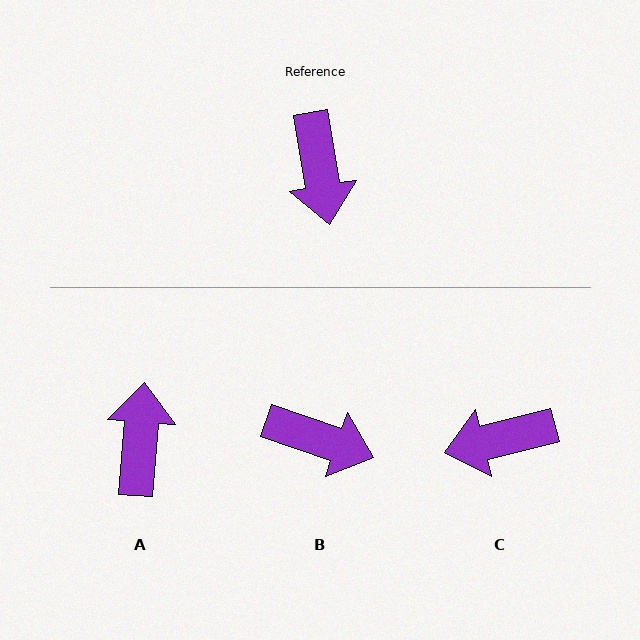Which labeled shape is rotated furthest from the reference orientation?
A, about 166 degrees away.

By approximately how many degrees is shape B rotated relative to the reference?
Approximately 62 degrees counter-clockwise.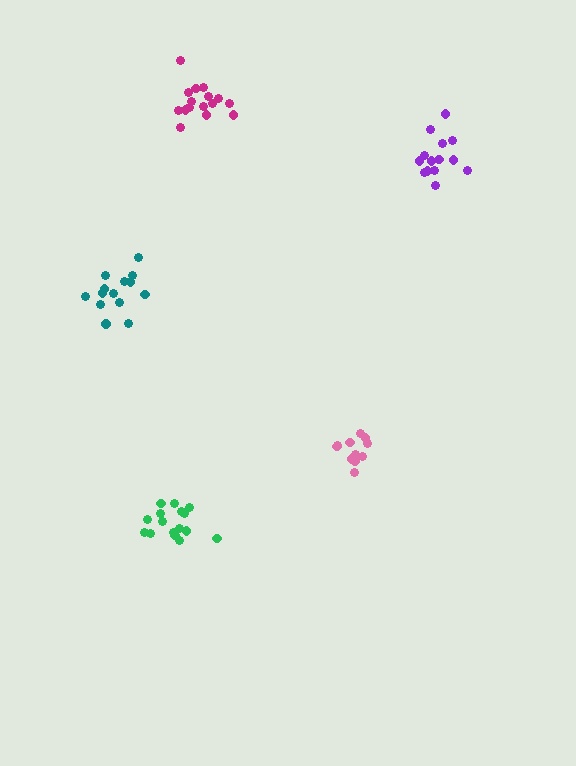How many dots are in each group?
Group 1: 11 dots, Group 2: 16 dots, Group 3: 16 dots, Group 4: 14 dots, Group 5: 14 dots (71 total).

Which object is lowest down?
The green cluster is bottommost.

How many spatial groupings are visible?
There are 5 spatial groupings.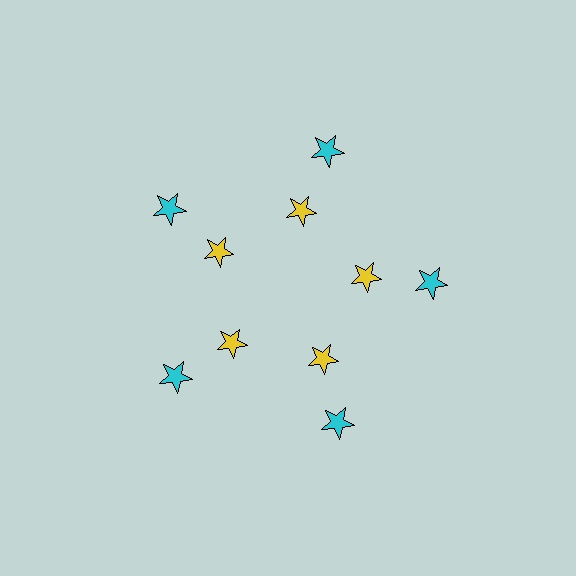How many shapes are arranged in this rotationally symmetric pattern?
There are 10 shapes, arranged in 5 groups of 2.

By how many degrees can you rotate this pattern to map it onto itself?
The pattern maps onto itself every 72 degrees of rotation.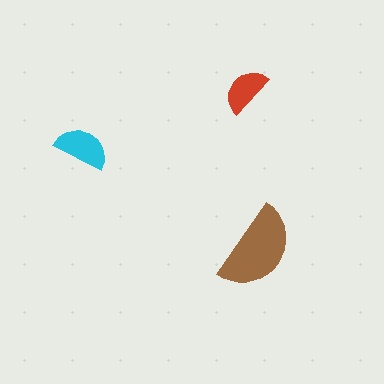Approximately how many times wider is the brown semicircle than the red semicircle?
About 2 times wider.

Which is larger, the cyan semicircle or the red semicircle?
The cyan one.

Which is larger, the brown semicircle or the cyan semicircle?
The brown one.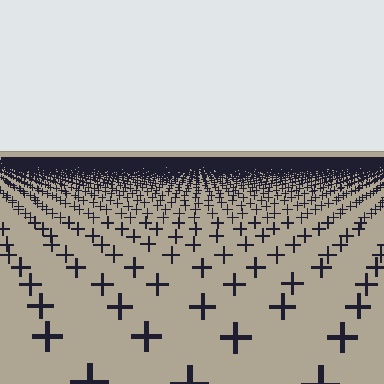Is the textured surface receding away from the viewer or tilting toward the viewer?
The surface is receding away from the viewer. Texture elements get smaller and denser toward the top.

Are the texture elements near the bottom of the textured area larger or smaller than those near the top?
Larger. Near the bottom, elements are closer to the viewer and appear at a bigger on-screen size.